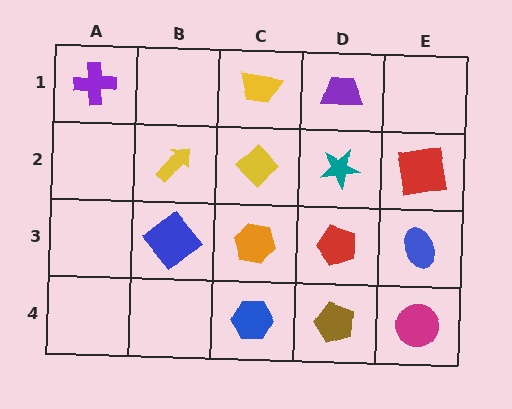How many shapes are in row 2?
4 shapes.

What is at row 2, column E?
A red square.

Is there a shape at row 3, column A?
No, that cell is empty.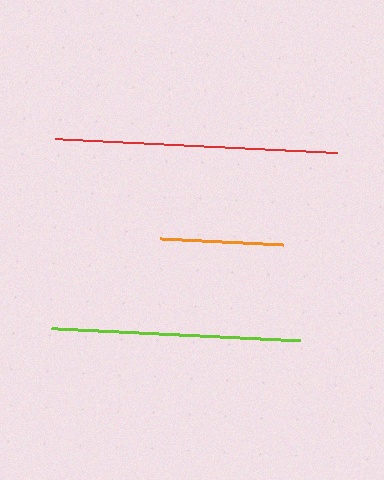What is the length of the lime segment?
The lime segment is approximately 249 pixels long.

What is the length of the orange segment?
The orange segment is approximately 122 pixels long.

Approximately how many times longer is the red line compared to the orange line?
The red line is approximately 2.3 times the length of the orange line.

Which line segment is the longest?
The red line is the longest at approximately 284 pixels.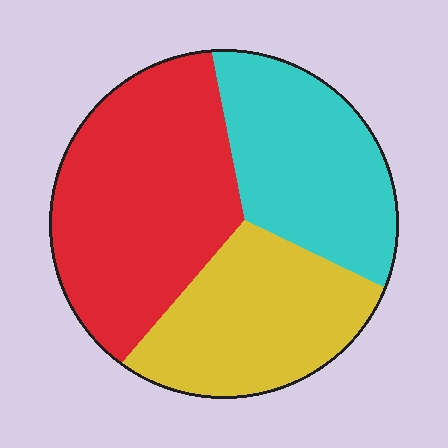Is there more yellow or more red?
Red.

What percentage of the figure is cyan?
Cyan covers about 30% of the figure.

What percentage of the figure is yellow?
Yellow covers 29% of the figure.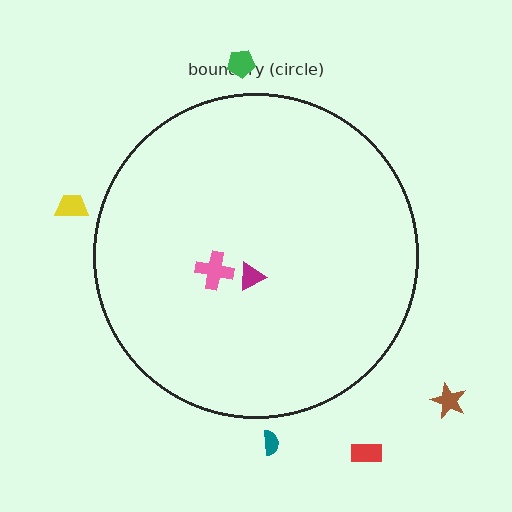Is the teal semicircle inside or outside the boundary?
Outside.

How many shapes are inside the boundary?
2 inside, 5 outside.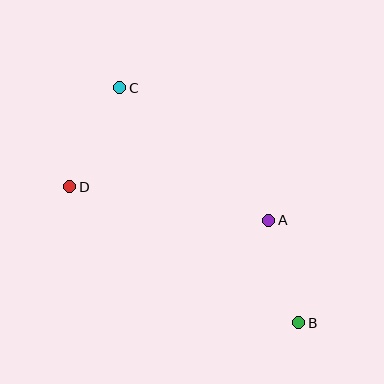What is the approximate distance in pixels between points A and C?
The distance between A and C is approximately 199 pixels.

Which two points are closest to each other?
Points A and B are closest to each other.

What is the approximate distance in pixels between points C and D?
The distance between C and D is approximately 111 pixels.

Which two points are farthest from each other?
Points B and C are farthest from each other.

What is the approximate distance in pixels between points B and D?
The distance between B and D is approximately 266 pixels.